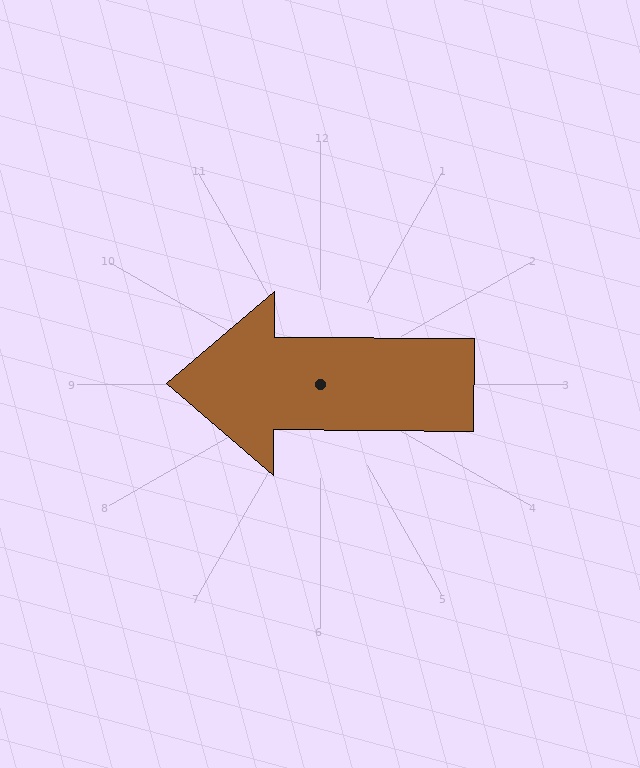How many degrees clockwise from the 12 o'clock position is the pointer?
Approximately 270 degrees.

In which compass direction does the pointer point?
West.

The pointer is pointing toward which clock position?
Roughly 9 o'clock.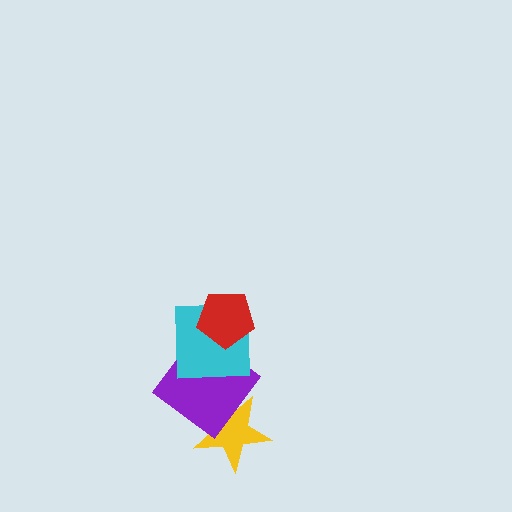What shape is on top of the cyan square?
The red pentagon is on top of the cyan square.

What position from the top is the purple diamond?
The purple diamond is 3rd from the top.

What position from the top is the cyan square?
The cyan square is 2nd from the top.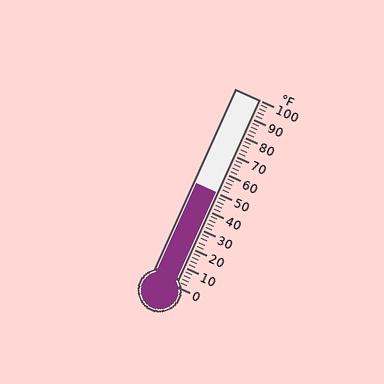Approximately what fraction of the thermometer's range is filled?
The thermometer is filled to approximately 50% of its range.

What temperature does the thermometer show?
The thermometer shows approximately 50°F.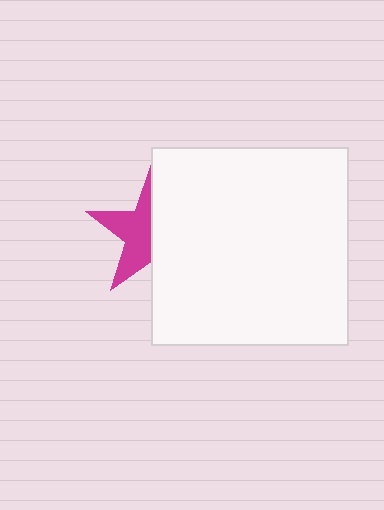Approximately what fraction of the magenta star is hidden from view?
Roughly 51% of the magenta star is hidden behind the white square.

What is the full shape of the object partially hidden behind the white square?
The partially hidden object is a magenta star.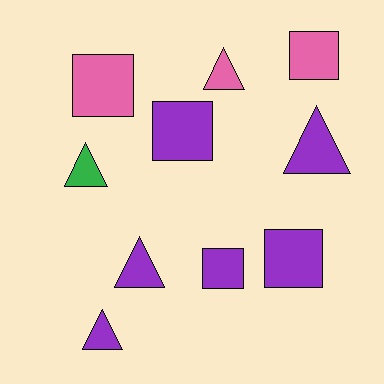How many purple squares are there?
There are 3 purple squares.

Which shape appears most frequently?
Triangle, with 5 objects.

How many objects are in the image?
There are 10 objects.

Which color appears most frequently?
Purple, with 6 objects.